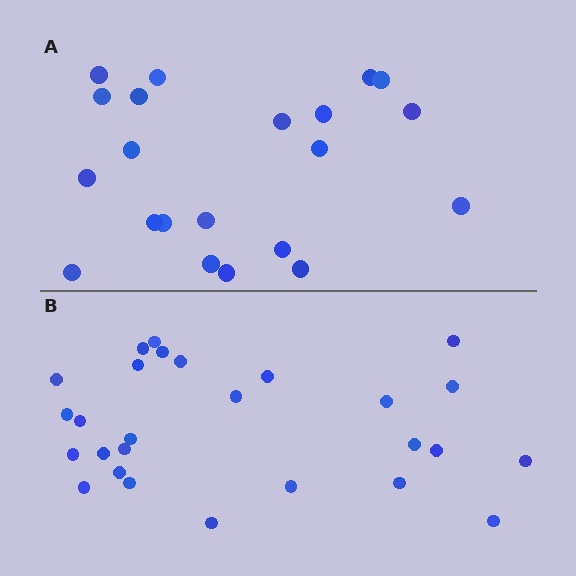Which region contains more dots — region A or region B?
Region B (the bottom region) has more dots.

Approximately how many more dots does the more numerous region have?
Region B has about 6 more dots than region A.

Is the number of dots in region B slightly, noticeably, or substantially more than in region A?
Region B has noticeably more, but not dramatically so. The ratio is roughly 1.3 to 1.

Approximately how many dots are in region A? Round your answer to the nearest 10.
About 20 dots. (The exact count is 21, which rounds to 20.)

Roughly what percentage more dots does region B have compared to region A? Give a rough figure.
About 30% more.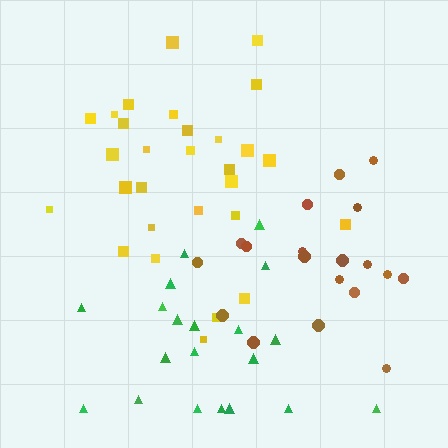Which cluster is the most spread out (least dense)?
Green.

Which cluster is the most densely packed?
Brown.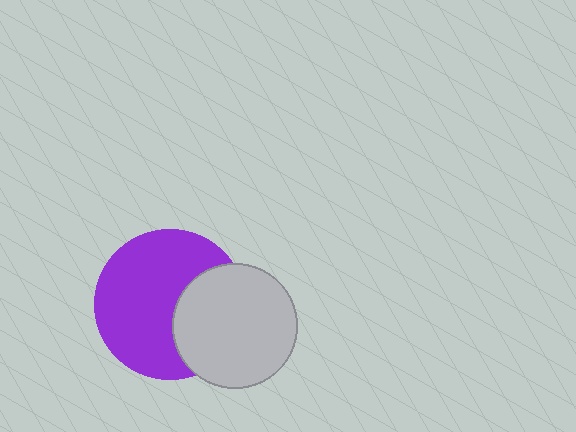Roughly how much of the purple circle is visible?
Most of it is visible (roughly 67%).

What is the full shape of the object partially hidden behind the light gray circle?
The partially hidden object is a purple circle.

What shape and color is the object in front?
The object in front is a light gray circle.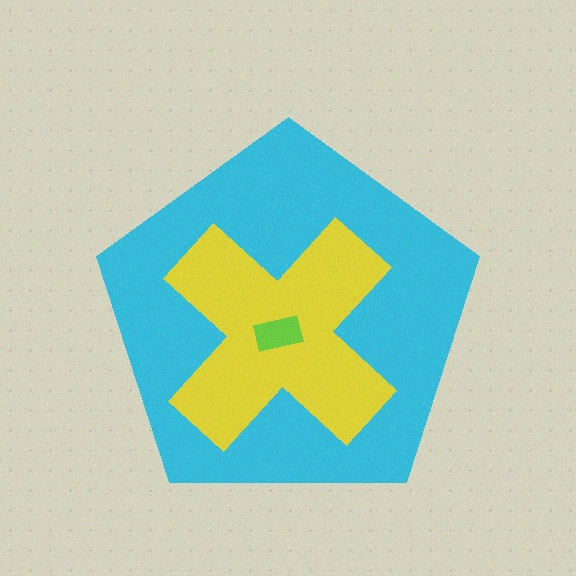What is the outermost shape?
The cyan pentagon.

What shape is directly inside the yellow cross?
The lime rectangle.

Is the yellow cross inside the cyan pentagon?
Yes.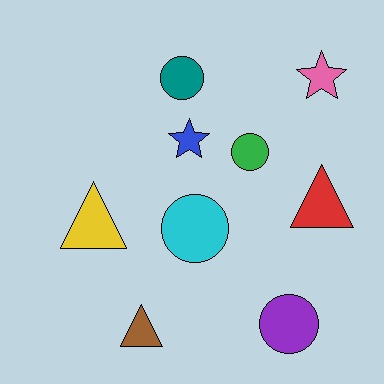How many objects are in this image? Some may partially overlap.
There are 9 objects.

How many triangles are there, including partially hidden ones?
There are 3 triangles.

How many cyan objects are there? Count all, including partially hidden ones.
There is 1 cyan object.